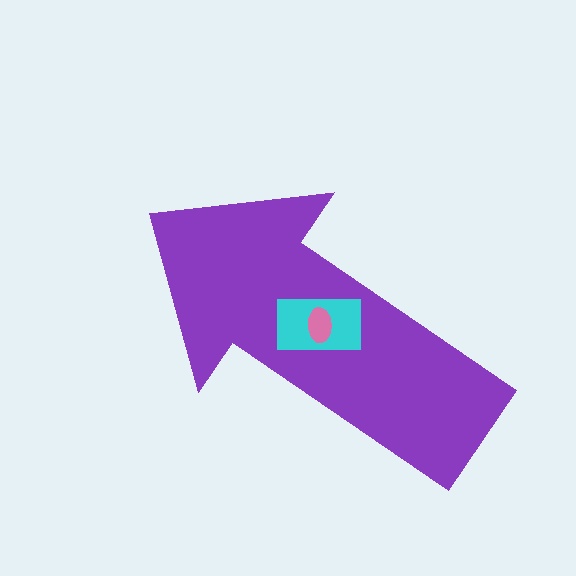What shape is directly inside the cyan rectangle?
The pink ellipse.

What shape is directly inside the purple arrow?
The cyan rectangle.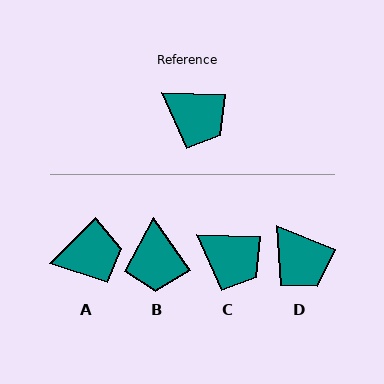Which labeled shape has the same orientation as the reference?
C.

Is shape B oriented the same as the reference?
No, it is off by about 52 degrees.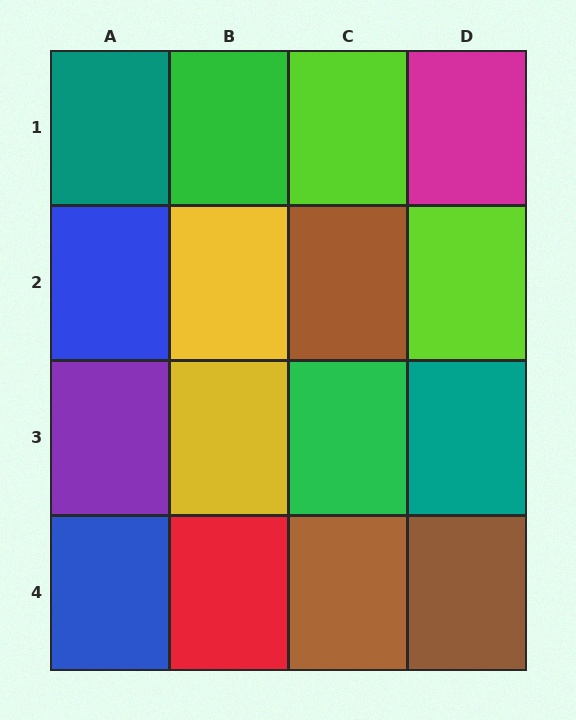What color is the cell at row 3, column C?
Green.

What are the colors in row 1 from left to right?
Teal, green, lime, magenta.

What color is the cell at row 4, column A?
Blue.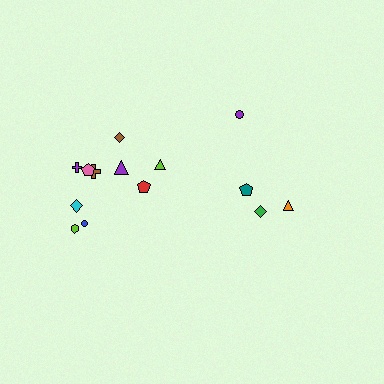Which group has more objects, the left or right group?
The left group.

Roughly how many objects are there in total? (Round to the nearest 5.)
Roughly 15 objects in total.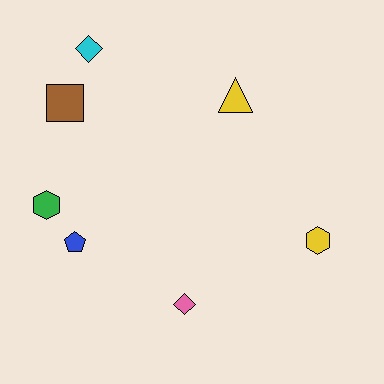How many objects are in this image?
There are 7 objects.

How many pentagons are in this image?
There is 1 pentagon.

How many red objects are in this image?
There are no red objects.